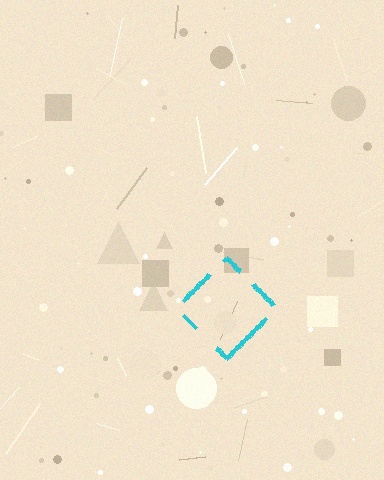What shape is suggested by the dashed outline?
The dashed outline suggests a diamond.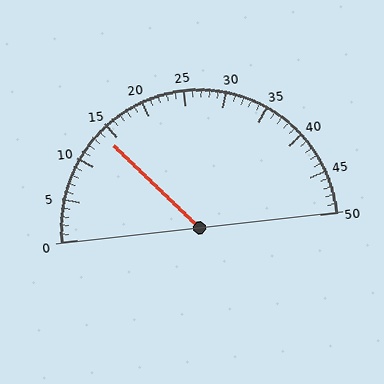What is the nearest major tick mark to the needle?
The nearest major tick mark is 15.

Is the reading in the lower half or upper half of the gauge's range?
The reading is in the lower half of the range (0 to 50).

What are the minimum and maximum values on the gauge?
The gauge ranges from 0 to 50.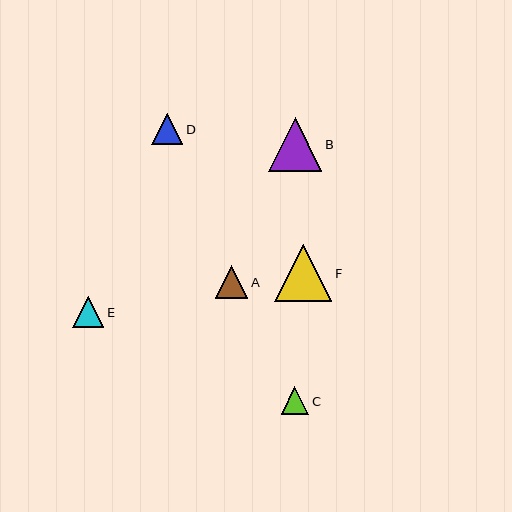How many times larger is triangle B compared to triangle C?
Triangle B is approximately 1.9 times the size of triangle C.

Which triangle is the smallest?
Triangle C is the smallest with a size of approximately 28 pixels.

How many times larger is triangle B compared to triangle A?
Triangle B is approximately 1.7 times the size of triangle A.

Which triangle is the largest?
Triangle F is the largest with a size of approximately 57 pixels.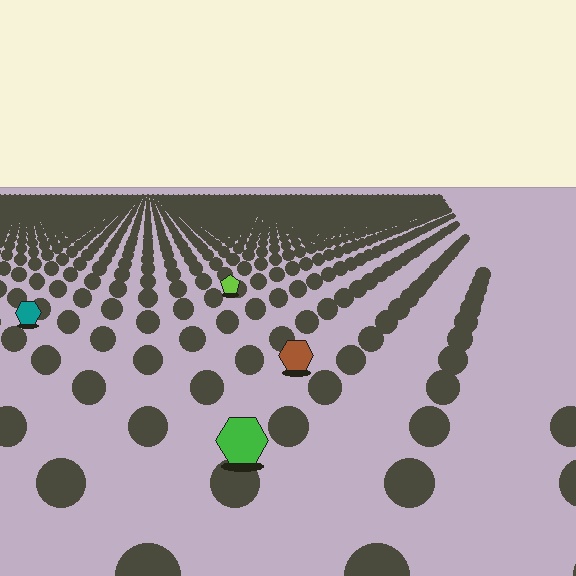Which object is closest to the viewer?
The green hexagon is closest. The texture marks near it are larger and more spread out.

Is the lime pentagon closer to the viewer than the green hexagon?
No. The green hexagon is closer — you can tell from the texture gradient: the ground texture is coarser near it.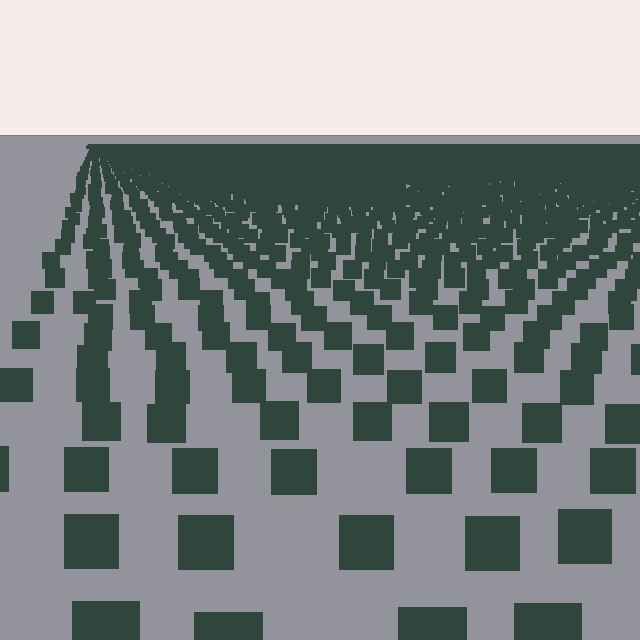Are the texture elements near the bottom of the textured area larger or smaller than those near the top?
Larger. Near the bottom, elements are closer to the viewer and appear at a bigger on-screen size.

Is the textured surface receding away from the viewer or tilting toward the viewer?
The surface is receding away from the viewer. Texture elements get smaller and denser toward the top.